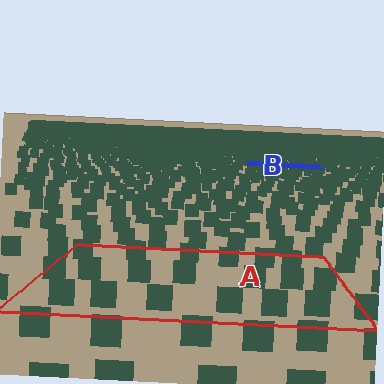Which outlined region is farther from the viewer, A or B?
Region B is farther from the viewer — the texture elements inside it appear smaller and more densely packed.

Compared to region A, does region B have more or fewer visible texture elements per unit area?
Region B has more texture elements per unit area — they are packed more densely because it is farther away.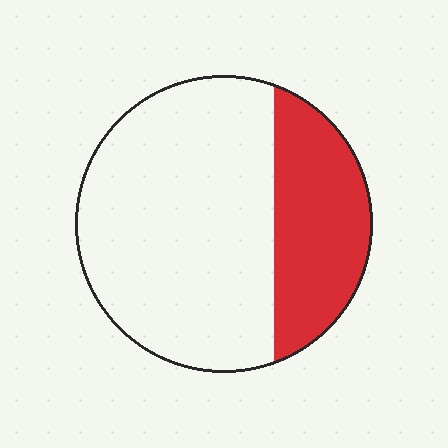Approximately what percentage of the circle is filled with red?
Approximately 30%.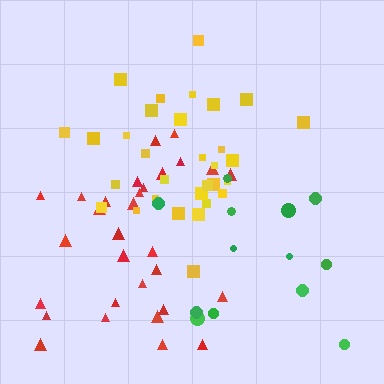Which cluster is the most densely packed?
Yellow.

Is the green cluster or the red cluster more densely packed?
Red.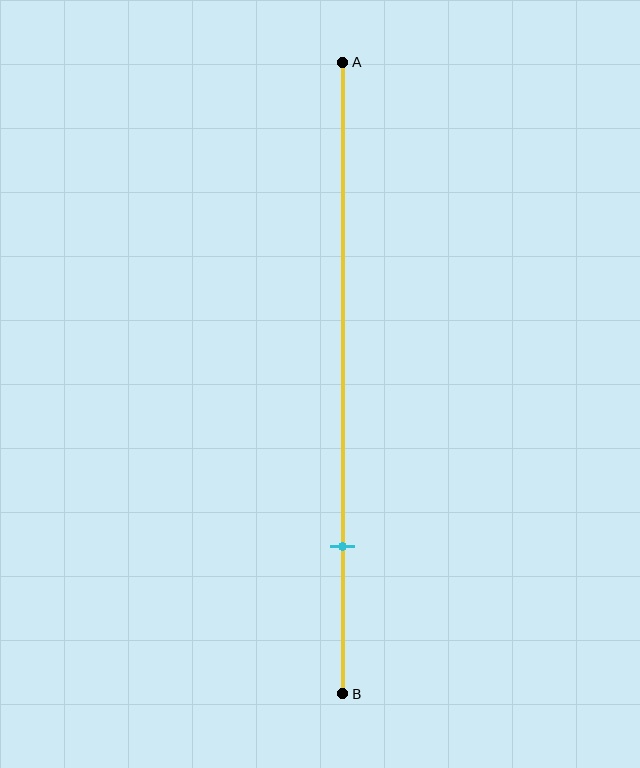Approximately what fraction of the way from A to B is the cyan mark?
The cyan mark is approximately 75% of the way from A to B.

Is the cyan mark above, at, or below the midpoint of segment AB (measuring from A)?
The cyan mark is below the midpoint of segment AB.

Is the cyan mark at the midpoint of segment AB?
No, the mark is at about 75% from A, not at the 50% midpoint.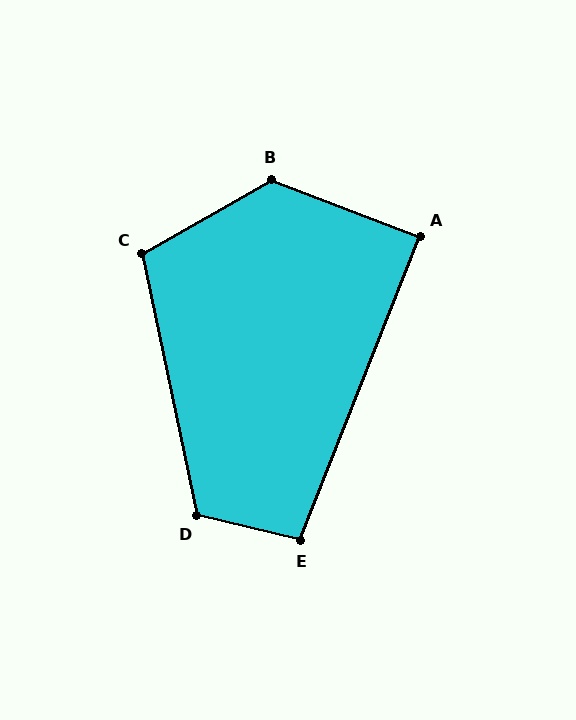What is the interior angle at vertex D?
Approximately 115 degrees (obtuse).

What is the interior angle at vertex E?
Approximately 98 degrees (obtuse).